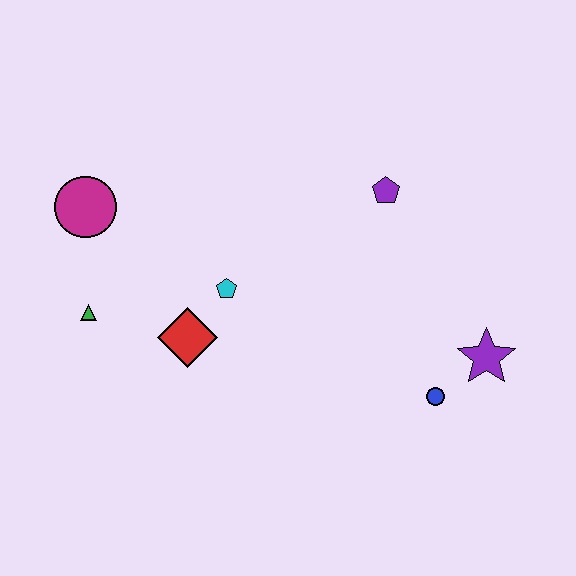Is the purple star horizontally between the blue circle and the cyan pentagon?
No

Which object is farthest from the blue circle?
The magenta circle is farthest from the blue circle.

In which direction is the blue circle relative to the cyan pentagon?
The blue circle is to the right of the cyan pentagon.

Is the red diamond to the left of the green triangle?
No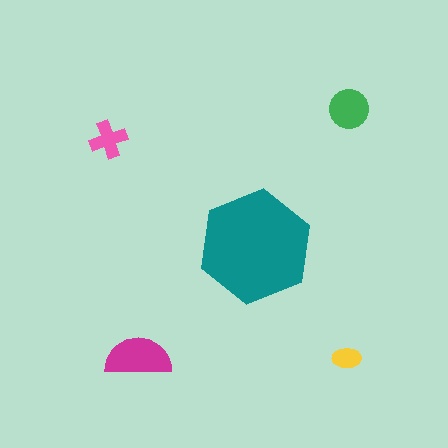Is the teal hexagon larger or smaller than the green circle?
Larger.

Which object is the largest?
The teal hexagon.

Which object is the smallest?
The yellow ellipse.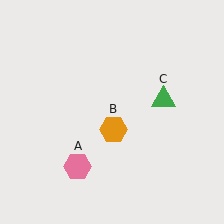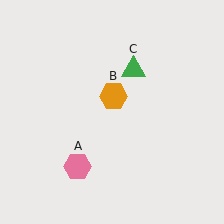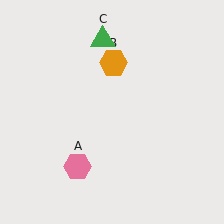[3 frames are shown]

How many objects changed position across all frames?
2 objects changed position: orange hexagon (object B), green triangle (object C).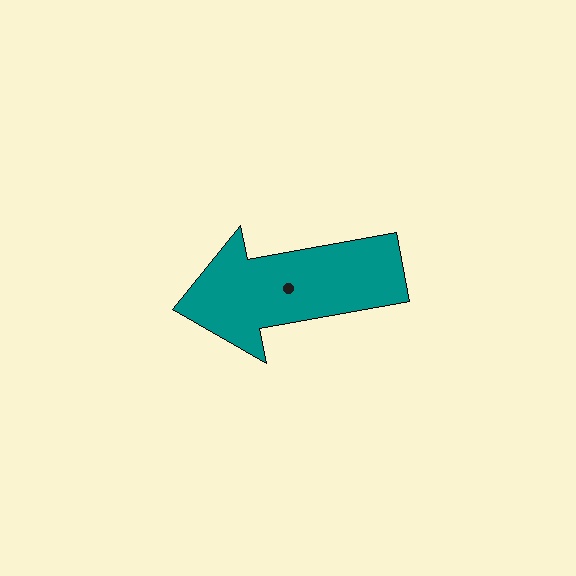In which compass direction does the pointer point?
West.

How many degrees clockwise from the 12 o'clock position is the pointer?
Approximately 260 degrees.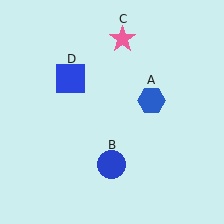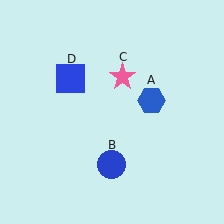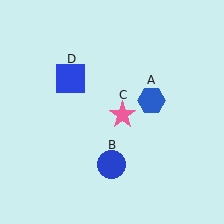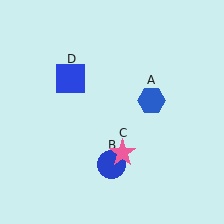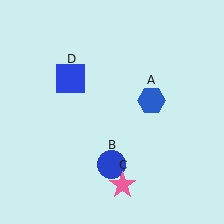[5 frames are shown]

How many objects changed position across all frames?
1 object changed position: pink star (object C).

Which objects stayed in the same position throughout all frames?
Blue hexagon (object A) and blue circle (object B) and blue square (object D) remained stationary.